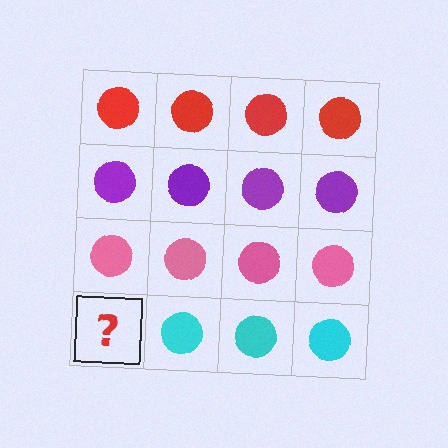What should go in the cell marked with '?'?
The missing cell should contain a cyan circle.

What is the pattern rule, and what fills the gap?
The rule is that each row has a consistent color. The gap should be filled with a cyan circle.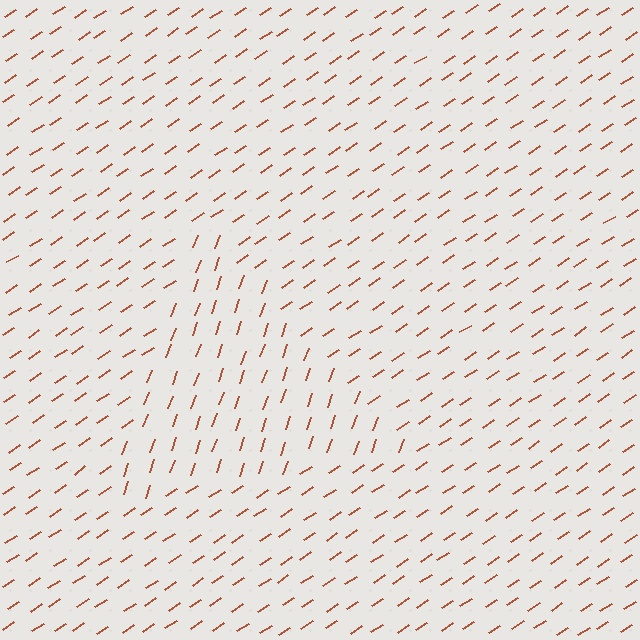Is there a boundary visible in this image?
Yes, there is a texture boundary formed by a change in line orientation.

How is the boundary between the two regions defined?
The boundary is defined purely by a change in line orientation (approximately 37 degrees difference). All lines are the same color and thickness.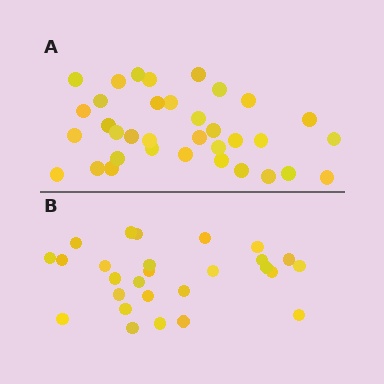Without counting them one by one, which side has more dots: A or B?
Region A (the top region) has more dots.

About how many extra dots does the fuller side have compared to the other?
Region A has roughly 8 or so more dots than region B.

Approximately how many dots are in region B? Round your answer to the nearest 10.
About 30 dots. (The exact count is 27, which rounds to 30.)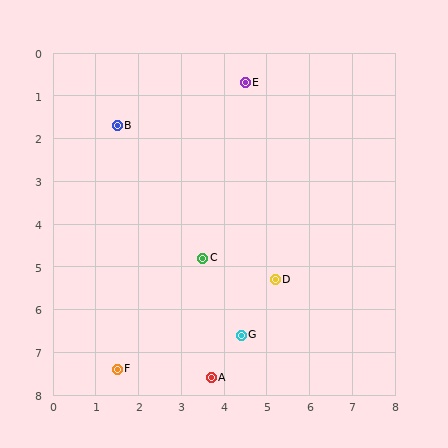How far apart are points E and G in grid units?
Points E and G are about 5.9 grid units apart.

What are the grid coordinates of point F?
Point F is at approximately (1.5, 7.4).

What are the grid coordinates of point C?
Point C is at approximately (3.5, 4.8).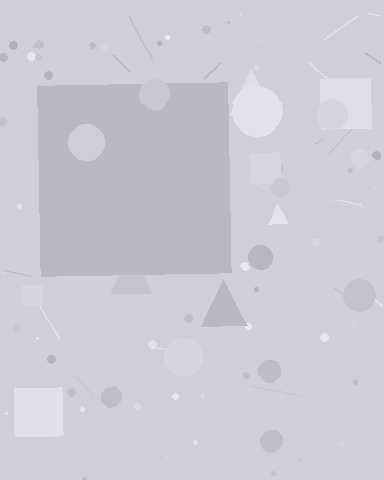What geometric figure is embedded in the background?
A square is embedded in the background.